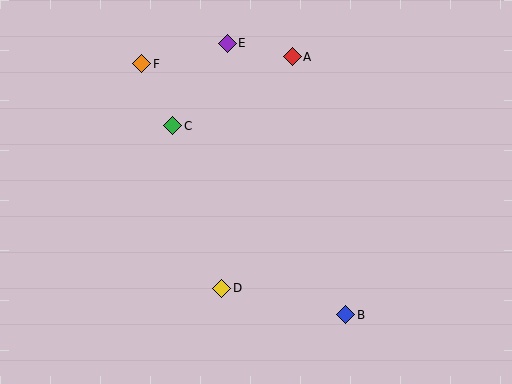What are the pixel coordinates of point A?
Point A is at (292, 57).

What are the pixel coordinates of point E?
Point E is at (227, 43).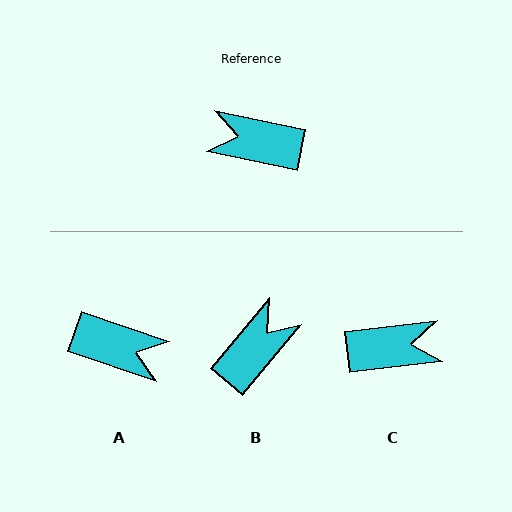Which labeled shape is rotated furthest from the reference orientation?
A, about 173 degrees away.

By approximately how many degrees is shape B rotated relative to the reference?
Approximately 118 degrees clockwise.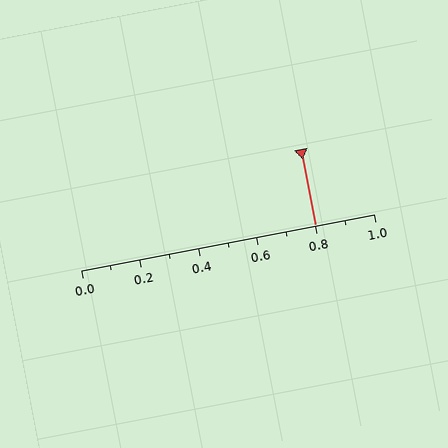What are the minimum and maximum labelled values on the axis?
The axis runs from 0.0 to 1.0.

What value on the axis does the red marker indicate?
The marker indicates approximately 0.8.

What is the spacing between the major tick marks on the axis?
The major ticks are spaced 0.2 apart.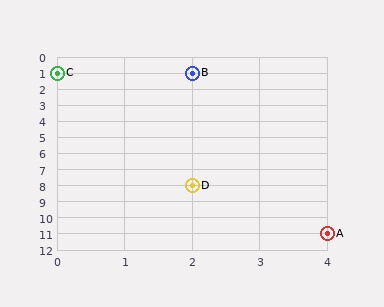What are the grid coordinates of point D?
Point D is at grid coordinates (2, 8).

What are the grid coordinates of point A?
Point A is at grid coordinates (4, 11).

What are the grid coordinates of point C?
Point C is at grid coordinates (0, 1).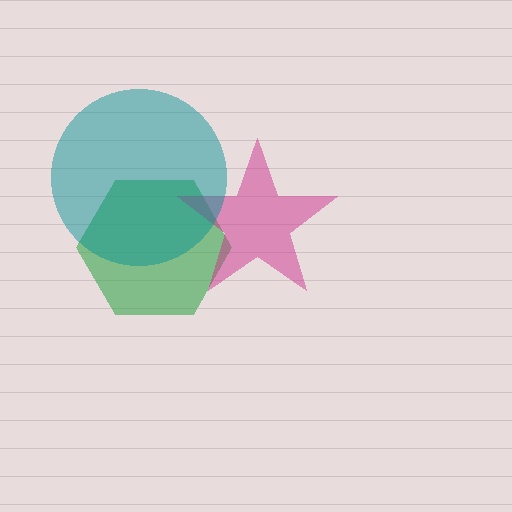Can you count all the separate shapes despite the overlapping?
Yes, there are 3 separate shapes.